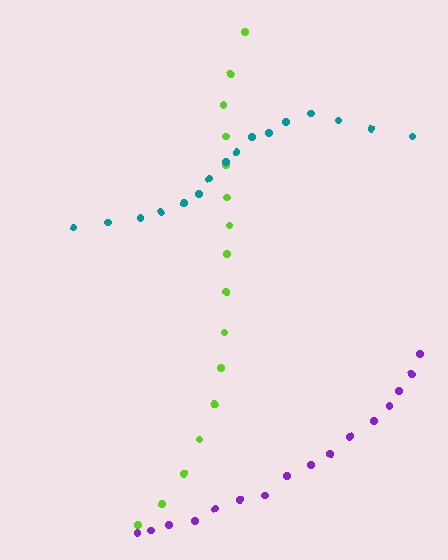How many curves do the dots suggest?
There are 3 distinct paths.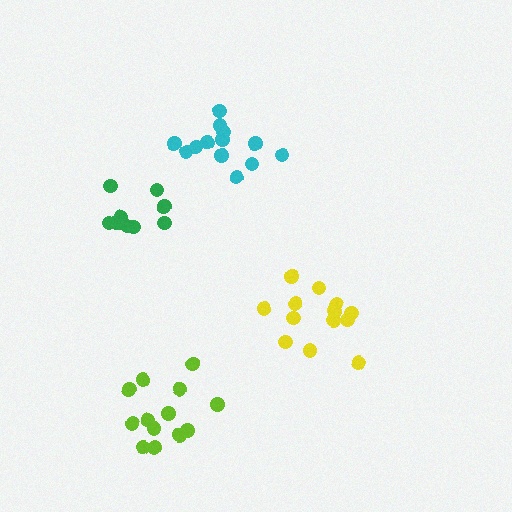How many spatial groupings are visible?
There are 4 spatial groupings.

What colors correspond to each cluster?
The clusters are colored: yellow, green, lime, cyan.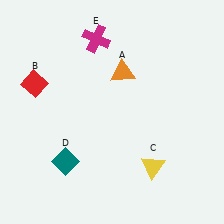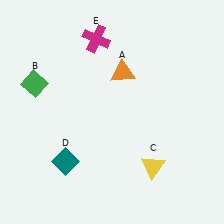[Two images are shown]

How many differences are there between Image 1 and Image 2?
There is 1 difference between the two images.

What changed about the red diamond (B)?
In Image 1, B is red. In Image 2, it changed to green.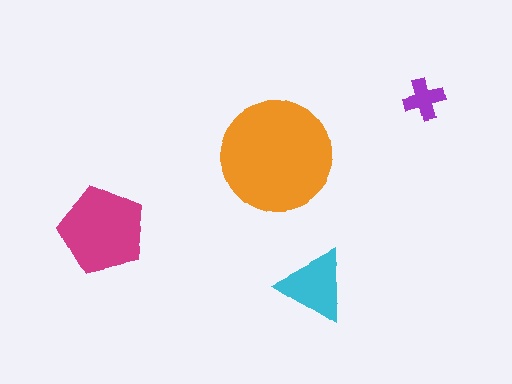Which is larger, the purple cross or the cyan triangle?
The cyan triangle.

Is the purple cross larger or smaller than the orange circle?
Smaller.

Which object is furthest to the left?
The magenta pentagon is leftmost.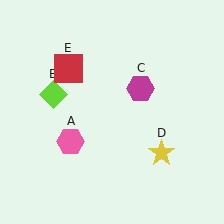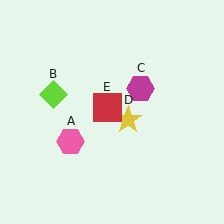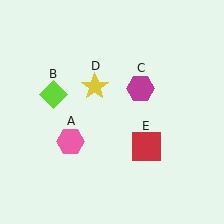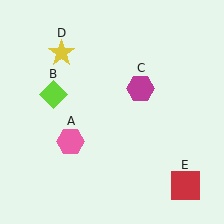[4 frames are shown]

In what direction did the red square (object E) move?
The red square (object E) moved down and to the right.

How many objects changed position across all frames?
2 objects changed position: yellow star (object D), red square (object E).